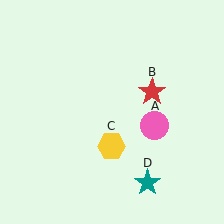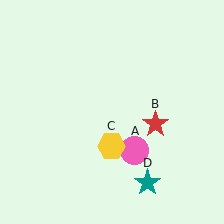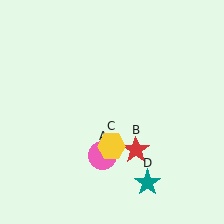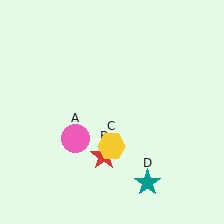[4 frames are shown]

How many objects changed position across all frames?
2 objects changed position: pink circle (object A), red star (object B).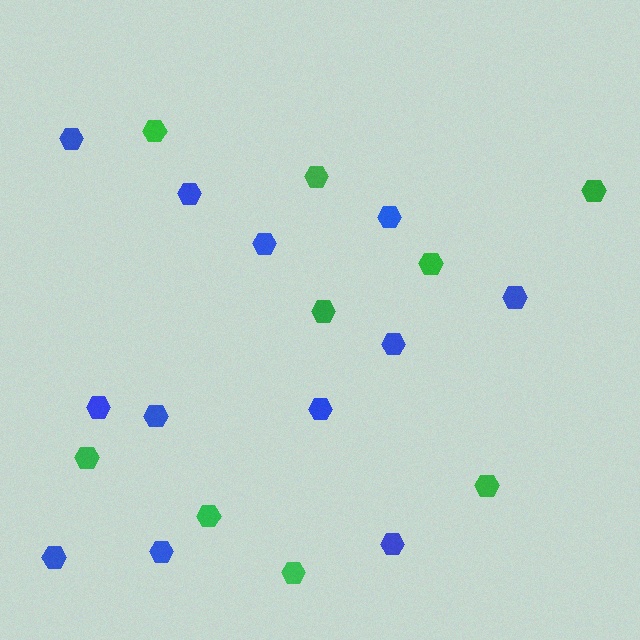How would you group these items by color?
There are 2 groups: one group of blue hexagons (12) and one group of green hexagons (9).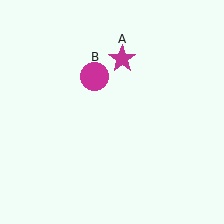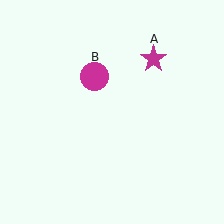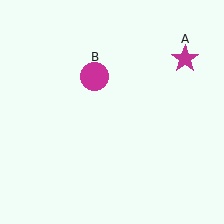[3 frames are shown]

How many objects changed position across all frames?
1 object changed position: magenta star (object A).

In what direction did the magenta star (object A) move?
The magenta star (object A) moved right.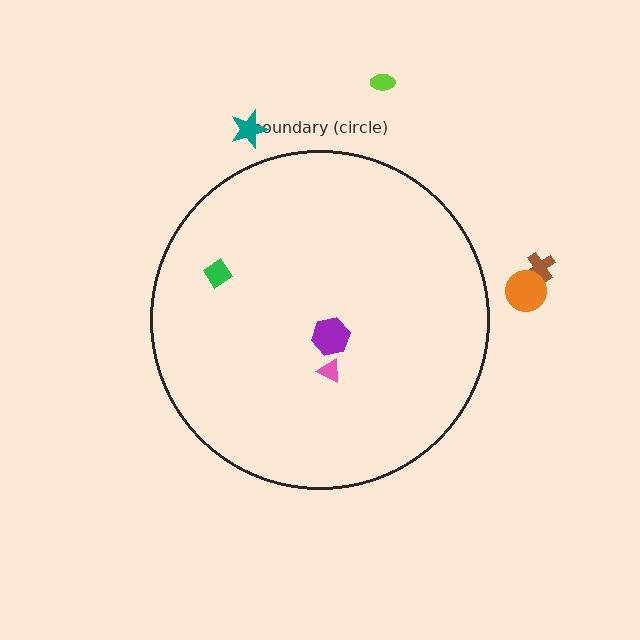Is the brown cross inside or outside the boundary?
Outside.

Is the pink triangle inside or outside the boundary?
Inside.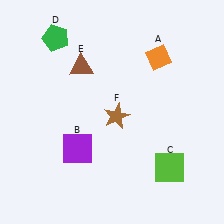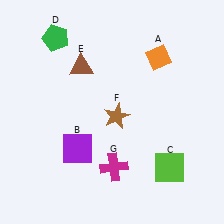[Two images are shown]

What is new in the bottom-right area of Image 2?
A magenta cross (G) was added in the bottom-right area of Image 2.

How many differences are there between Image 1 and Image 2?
There is 1 difference between the two images.